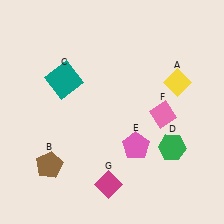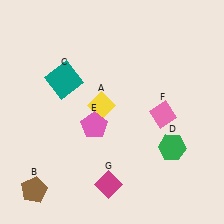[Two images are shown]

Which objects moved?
The objects that moved are: the yellow diamond (A), the brown pentagon (B), the pink pentagon (E).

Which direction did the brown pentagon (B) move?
The brown pentagon (B) moved down.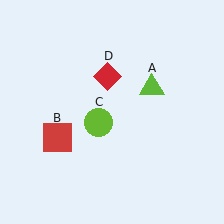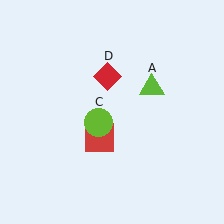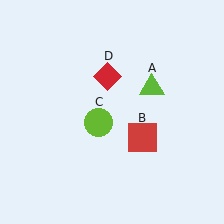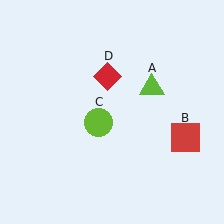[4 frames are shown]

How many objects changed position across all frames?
1 object changed position: red square (object B).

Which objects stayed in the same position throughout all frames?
Lime triangle (object A) and lime circle (object C) and red diamond (object D) remained stationary.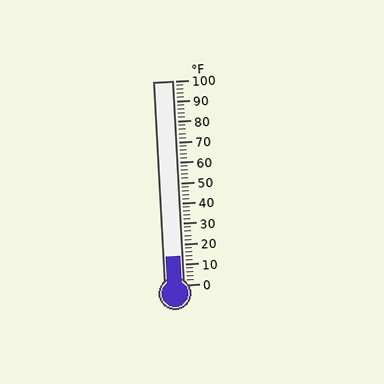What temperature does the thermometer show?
The thermometer shows approximately 14°F.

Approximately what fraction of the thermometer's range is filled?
The thermometer is filled to approximately 15% of its range.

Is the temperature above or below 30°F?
The temperature is below 30°F.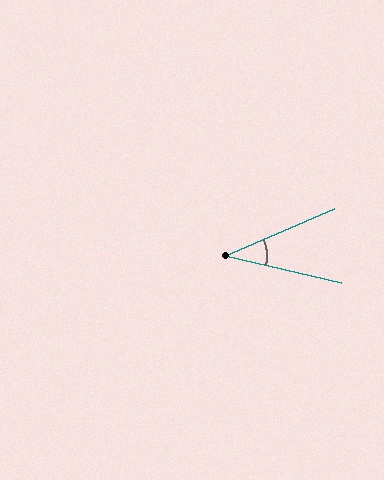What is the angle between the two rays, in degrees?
Approximately 37 degrees.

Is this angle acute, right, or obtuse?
It is acute.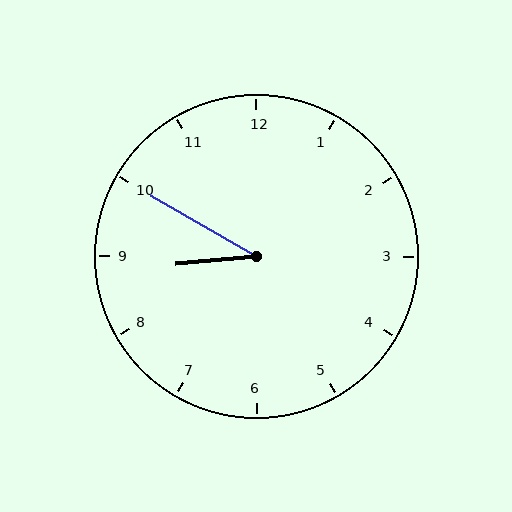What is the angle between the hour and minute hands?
Approximately 35 degrees.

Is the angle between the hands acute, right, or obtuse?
It is acute.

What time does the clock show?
8:50.